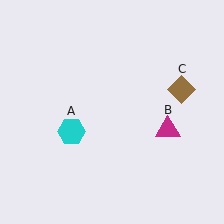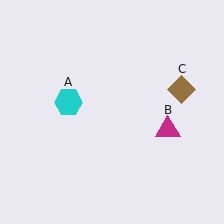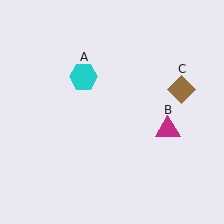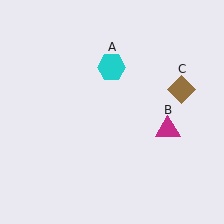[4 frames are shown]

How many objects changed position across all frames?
1 object changed position: cyan hexagon (object A).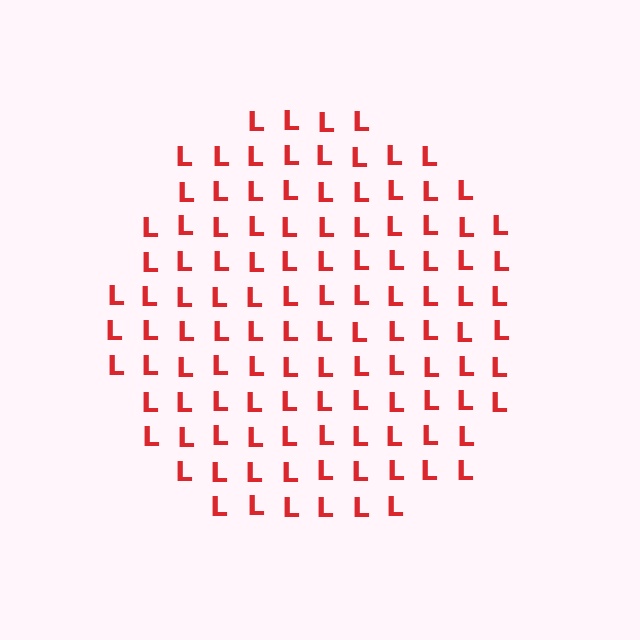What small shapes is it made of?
It is made of small letter L's.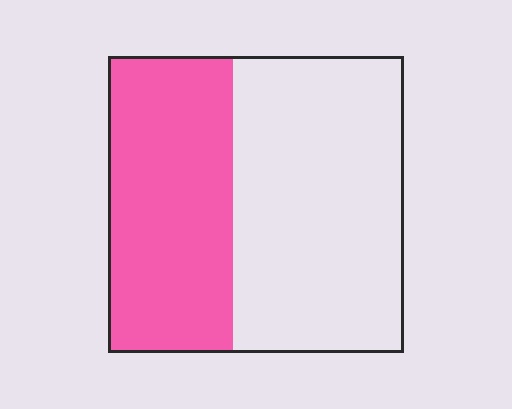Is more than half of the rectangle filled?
No.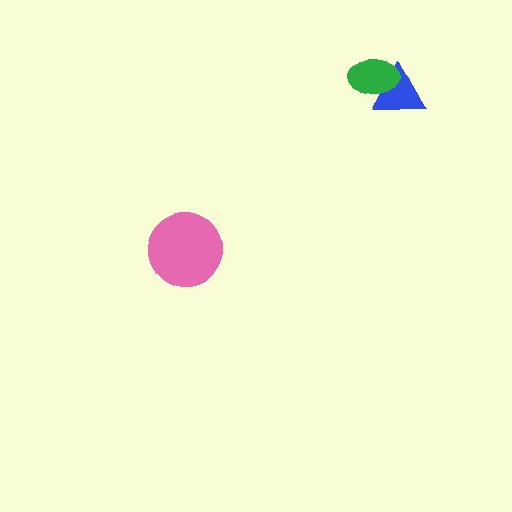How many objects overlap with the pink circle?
0 objects overlap with the pink circle.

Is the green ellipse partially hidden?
No, no other shape covers it.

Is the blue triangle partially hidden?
Yes, it is partially covered by another shape.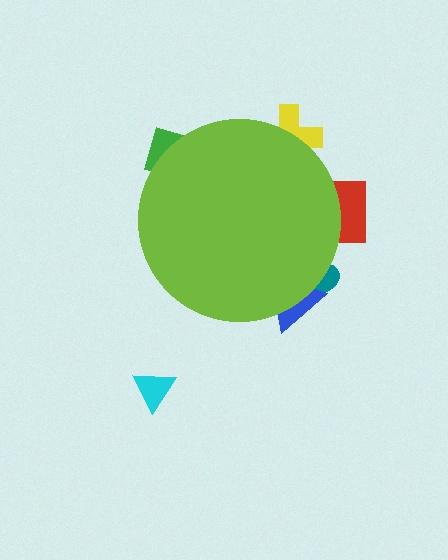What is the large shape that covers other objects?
A lime circle.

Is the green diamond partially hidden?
Yes, the green diamond is partially hidden behind the lime circle.